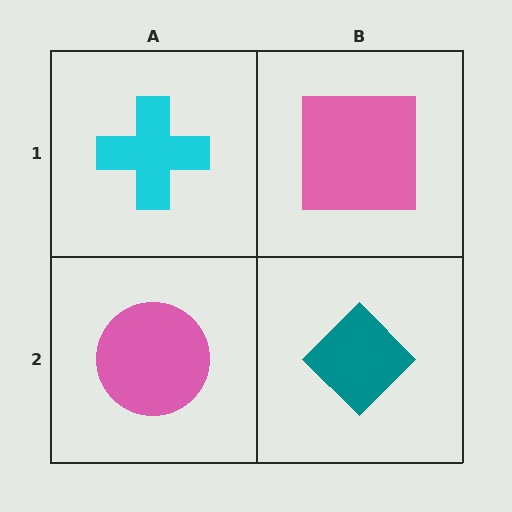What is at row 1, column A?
A cyan cross.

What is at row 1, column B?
A pink square.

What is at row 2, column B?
A teal diamond.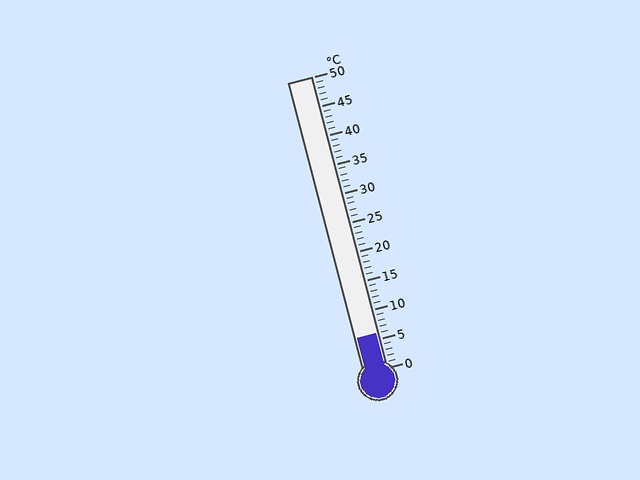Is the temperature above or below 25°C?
The temperature is below 25°C.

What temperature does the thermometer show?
The thermometer shows approximately 6°C.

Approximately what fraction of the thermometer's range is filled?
The thermometer is filled to approximately 10% of its range.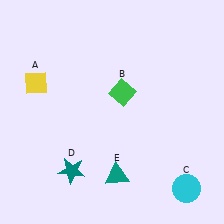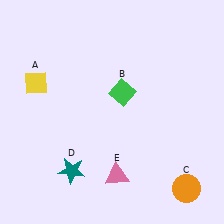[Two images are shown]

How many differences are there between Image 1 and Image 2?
There are 2 differences between the two images.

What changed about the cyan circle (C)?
In Image 1, C is cyan. In Image 2, it changed to orange.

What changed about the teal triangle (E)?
In Image 1, E is teal. In Image 2, it changed to pink.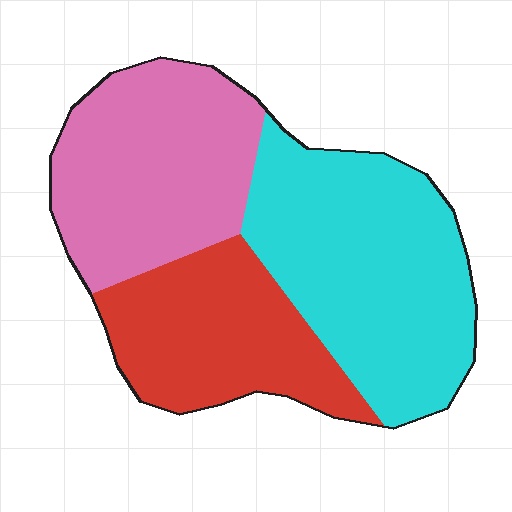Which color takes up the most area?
Cyan, at roughly 40%.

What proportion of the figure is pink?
Pink takes up between a sixth and a third of the figure.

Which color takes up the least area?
Red, at roughly 25%.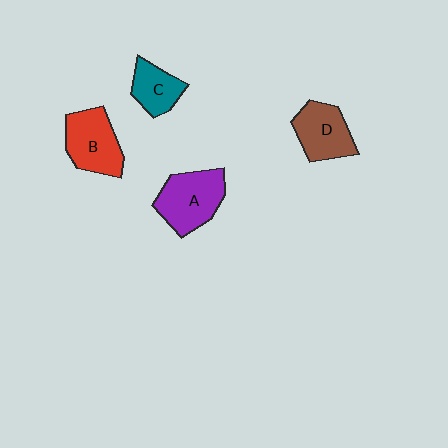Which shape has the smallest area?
Shape C (teal).